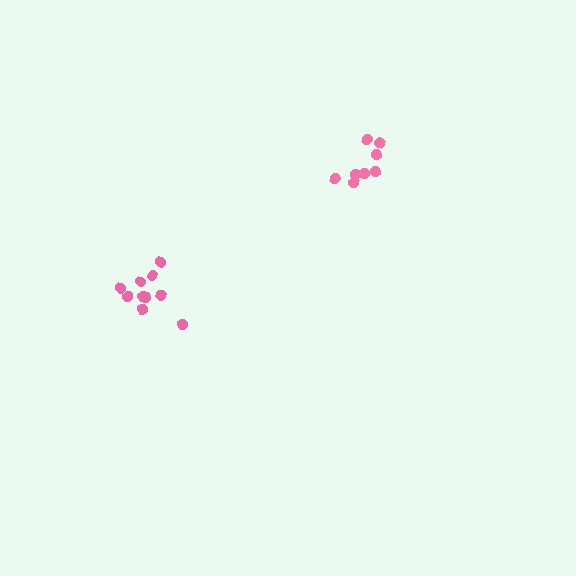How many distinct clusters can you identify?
There are 2 distinct clusters.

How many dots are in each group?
Group 1: 10 dots, Group 2: 8 dots (18 total).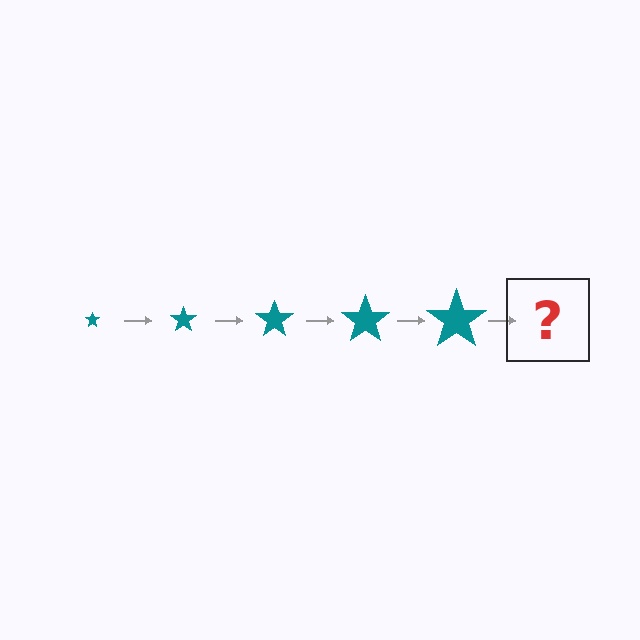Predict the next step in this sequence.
The next step is a teal star, larger than the previous one.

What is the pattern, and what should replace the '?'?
The pattern is that the star gets progressively larger each step. The '?' should be a teal star, larger than the previous one.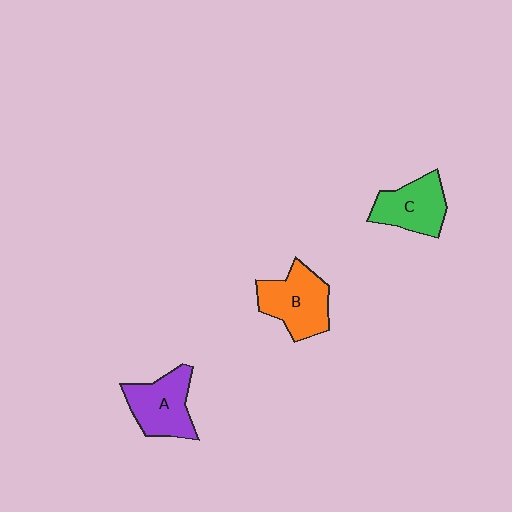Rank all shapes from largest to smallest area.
From largest to smallest: B (orange), A (purple), C (green).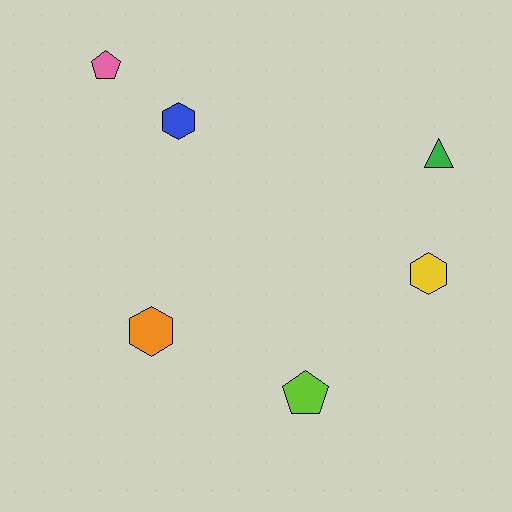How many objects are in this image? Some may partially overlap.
There are 6 objects.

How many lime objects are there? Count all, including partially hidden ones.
There is 1 lime object.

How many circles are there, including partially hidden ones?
There are no circles.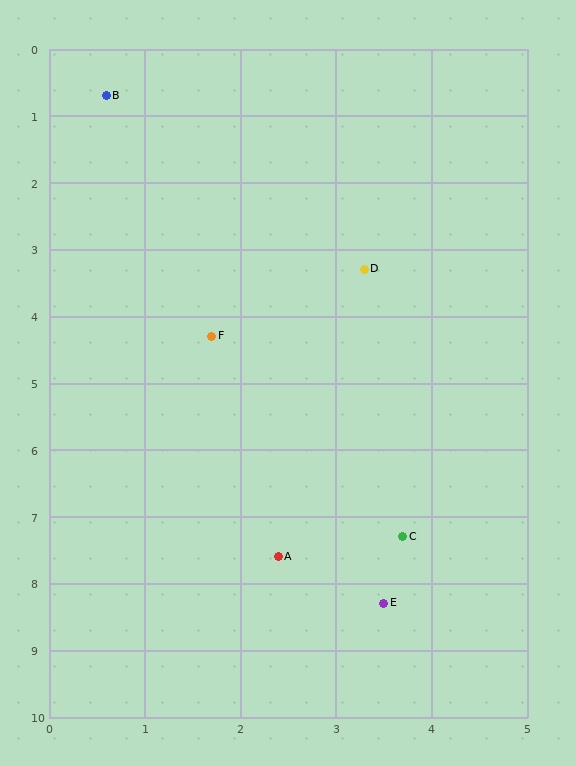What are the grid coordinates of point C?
Point C is at approximately (3.7, 7.3).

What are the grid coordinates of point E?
Point E is at approximately (3.5, 8.3).